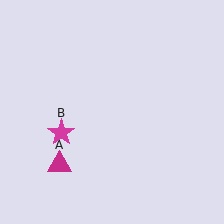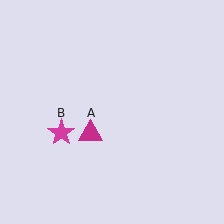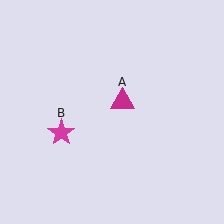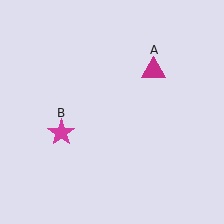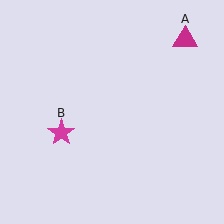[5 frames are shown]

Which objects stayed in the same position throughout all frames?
Magenta star (object B) remained stationary.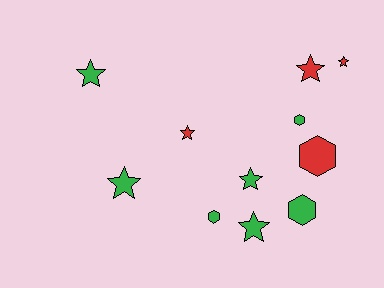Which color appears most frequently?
Green, with 7 objects.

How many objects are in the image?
There are 11 objects.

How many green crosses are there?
There are no green crosses.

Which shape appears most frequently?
Star, with 7 objects.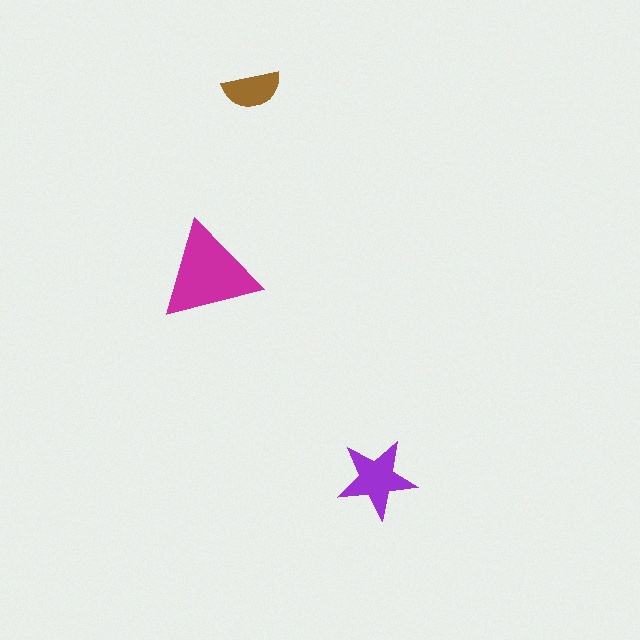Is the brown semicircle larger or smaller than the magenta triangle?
Smaller.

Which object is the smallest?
The brown semicircle.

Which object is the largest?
The magenta triangle.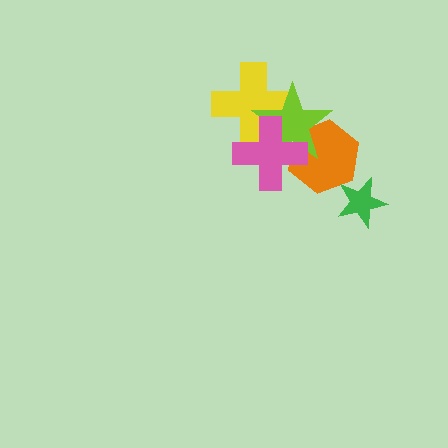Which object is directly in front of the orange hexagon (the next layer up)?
The lime star is directly in front of the orange hexagon.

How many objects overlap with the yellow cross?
2 objects overlap with the yellow cross.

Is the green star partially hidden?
No, no other shape covers it.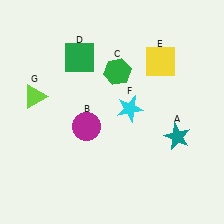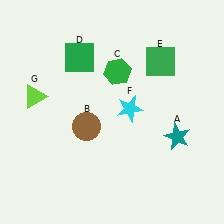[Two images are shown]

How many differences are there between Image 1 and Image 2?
There are 2 differences between the two images.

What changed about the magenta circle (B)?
In Image 1, B is magenta. In Image 2, it changed to brown.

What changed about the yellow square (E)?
In Image 1, E is yellow. In Image 2, it changed to green.